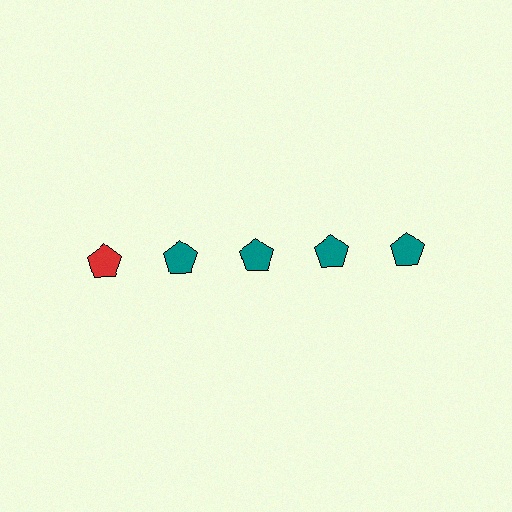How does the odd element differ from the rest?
It has a different color: red instead of teal.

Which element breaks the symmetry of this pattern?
The red pentagon in the top row, leftmost column breaks the symmetry. All other shapes are teal pentagons.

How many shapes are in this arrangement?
There are 5 shapes arranged in a grid pattern.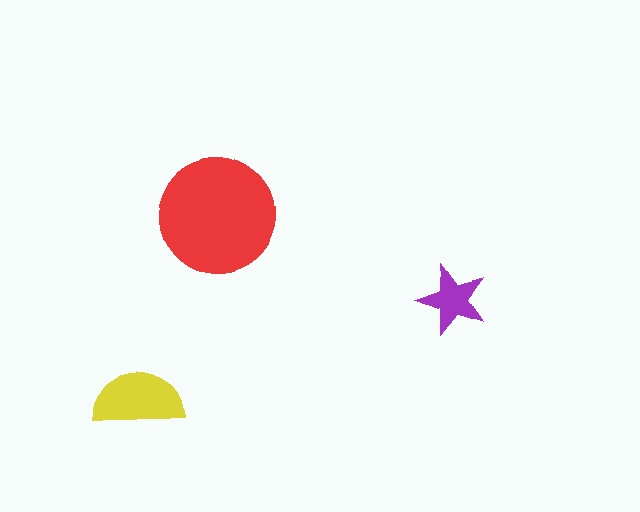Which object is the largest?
The red circle.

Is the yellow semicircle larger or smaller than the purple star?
Larger.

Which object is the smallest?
The purple star.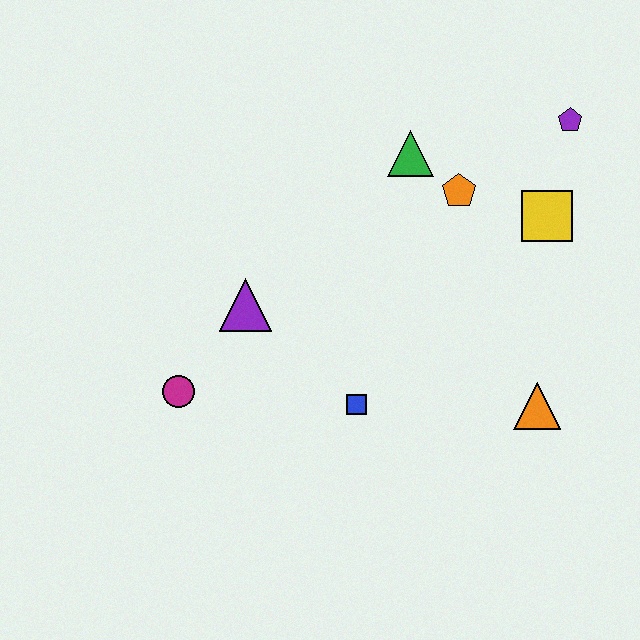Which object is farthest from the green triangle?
The magenta circle is farthest from the green triangle.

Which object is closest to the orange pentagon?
The green triangle is closest to the orange pentagon.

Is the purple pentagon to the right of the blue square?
Yes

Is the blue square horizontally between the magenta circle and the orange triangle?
Yes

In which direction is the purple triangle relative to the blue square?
The purple triangle is to the left of the blue square.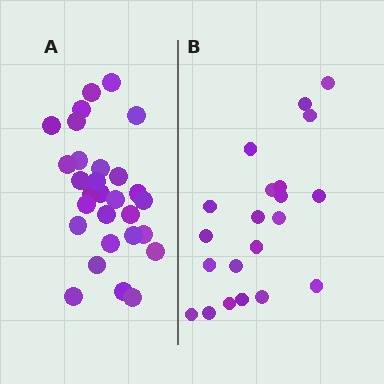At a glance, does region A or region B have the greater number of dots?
Region A (the left region) has more dots.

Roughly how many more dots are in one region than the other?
Region A has roughly 8 or so more dots than region B.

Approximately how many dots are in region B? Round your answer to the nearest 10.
About 20 dots. (The exact count is 21, which rounds to 20.)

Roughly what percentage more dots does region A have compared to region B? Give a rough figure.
About 40% more.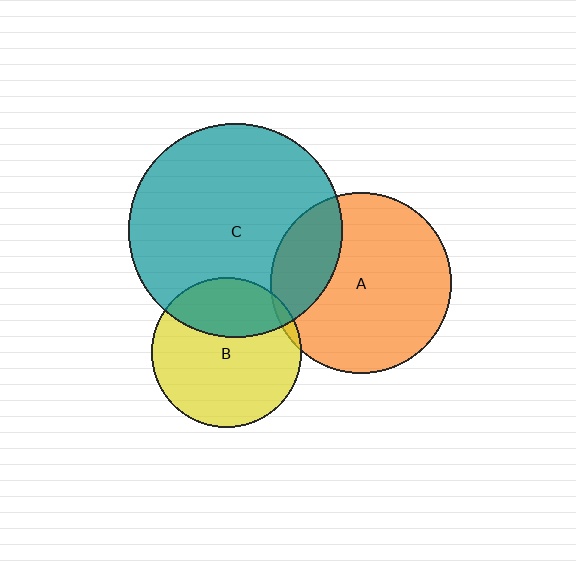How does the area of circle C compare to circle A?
Approximately 1.4 times.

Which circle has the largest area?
Circle C (teal).